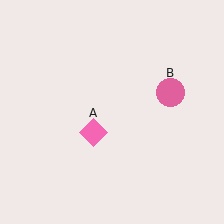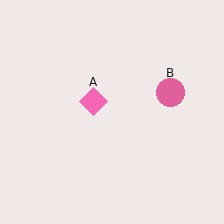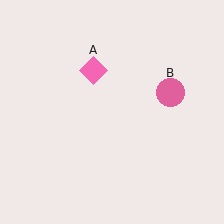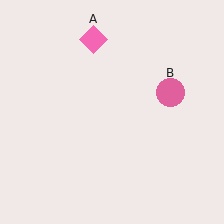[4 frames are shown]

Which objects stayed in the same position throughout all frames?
Pink circle (object B) remained stationary.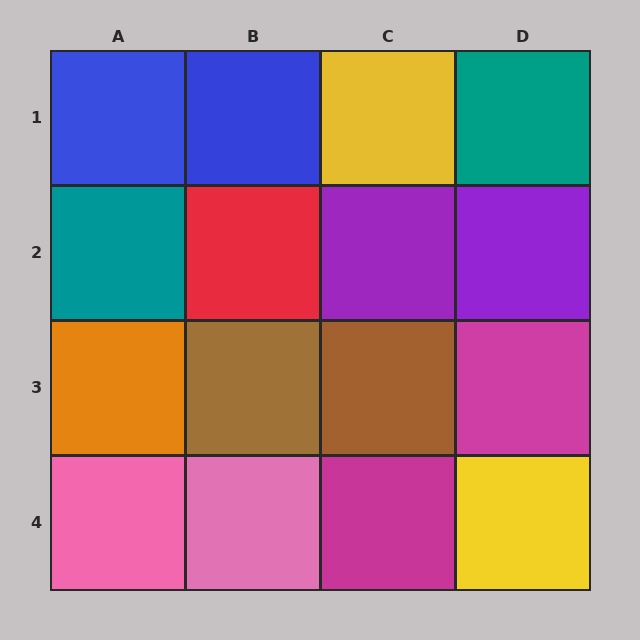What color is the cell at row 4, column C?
Magenta.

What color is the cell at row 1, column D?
Teal.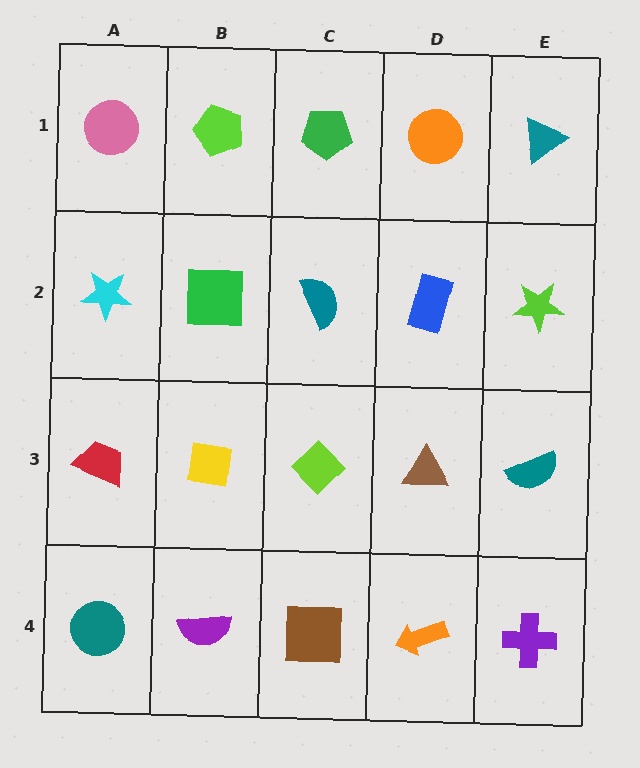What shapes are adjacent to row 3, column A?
A cyan star (row 2, column A), a teal circle (row 4, column A), a yellow square (row 3, column B).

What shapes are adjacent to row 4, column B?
A yellow square (row 3, column B), a teal circle (row 4, column A), a brown square (row 4, column C).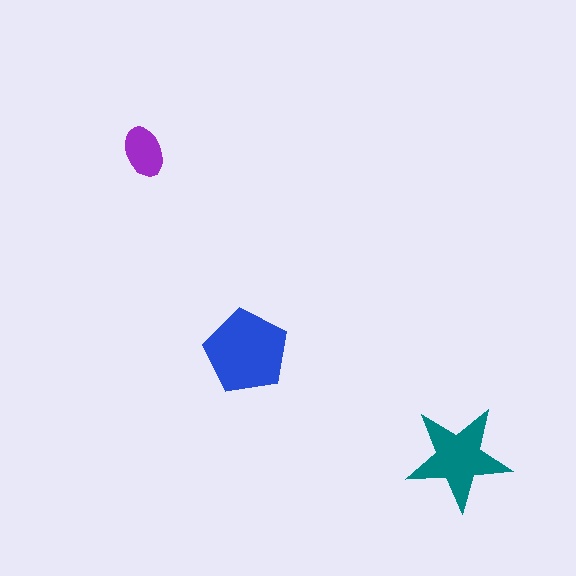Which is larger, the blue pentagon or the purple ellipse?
The blue pentagon.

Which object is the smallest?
The purple ellipse.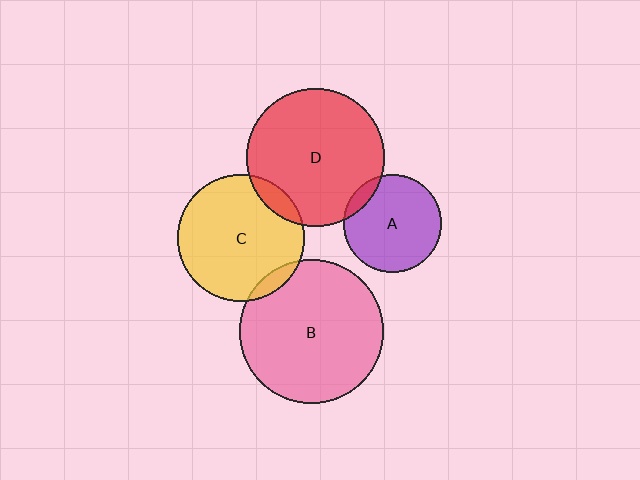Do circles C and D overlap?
Yes.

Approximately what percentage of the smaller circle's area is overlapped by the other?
Approximately 10%.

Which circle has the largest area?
Circle B (pink).